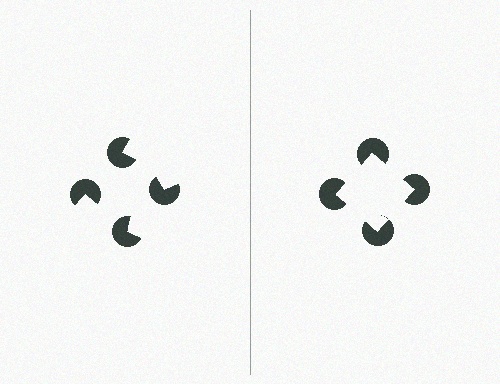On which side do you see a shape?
An illusory square appears on the right side. On the left side the wedge cuts are rotated, so no coherent shape forms.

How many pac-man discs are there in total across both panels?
8 — 4 on each side.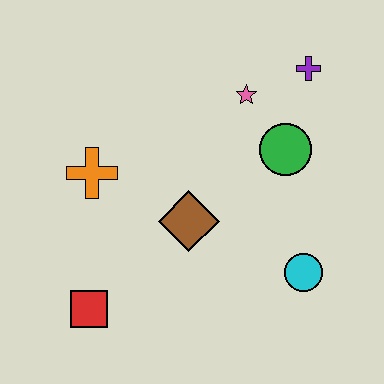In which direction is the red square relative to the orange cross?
The red square is below the orange cross.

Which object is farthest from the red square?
The purple cross is farthest from the red square.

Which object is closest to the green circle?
The pink star is closest to the green circle.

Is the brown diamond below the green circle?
Yes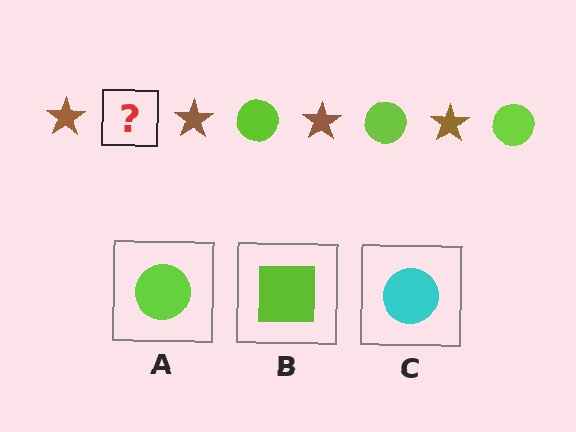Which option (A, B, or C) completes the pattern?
A.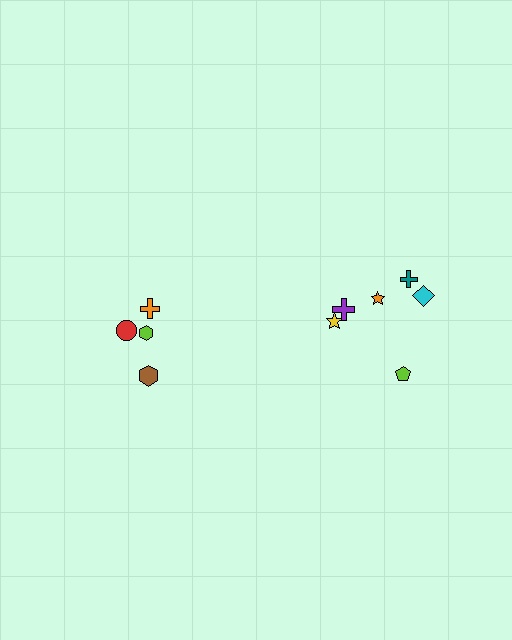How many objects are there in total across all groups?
There are 10 objects.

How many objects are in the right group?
There are 6 objects.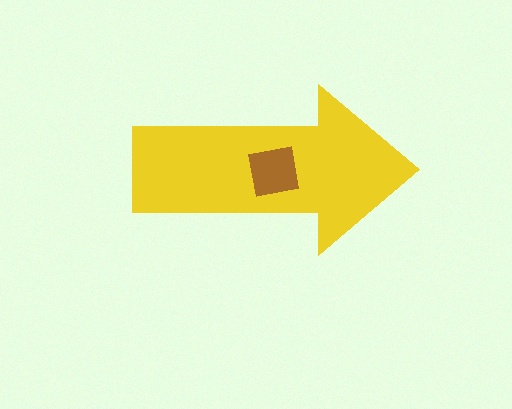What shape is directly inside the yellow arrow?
The brown square.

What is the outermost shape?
The yellow arrow.